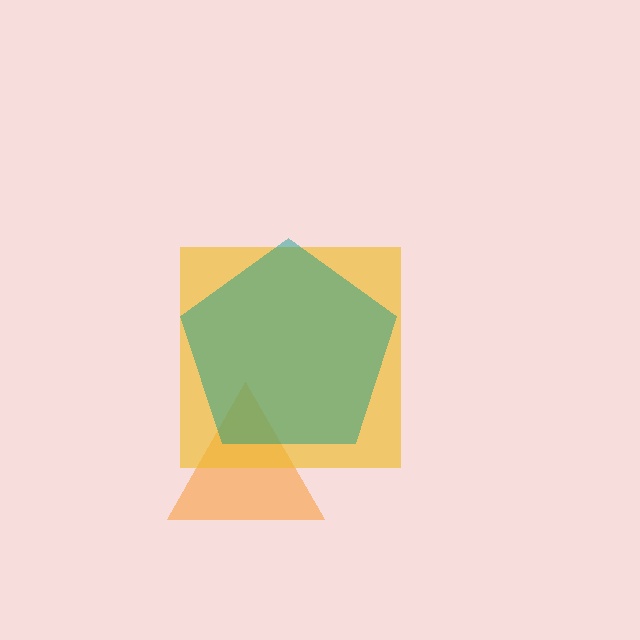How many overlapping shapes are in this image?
There are 3 overlapping shapes in the image.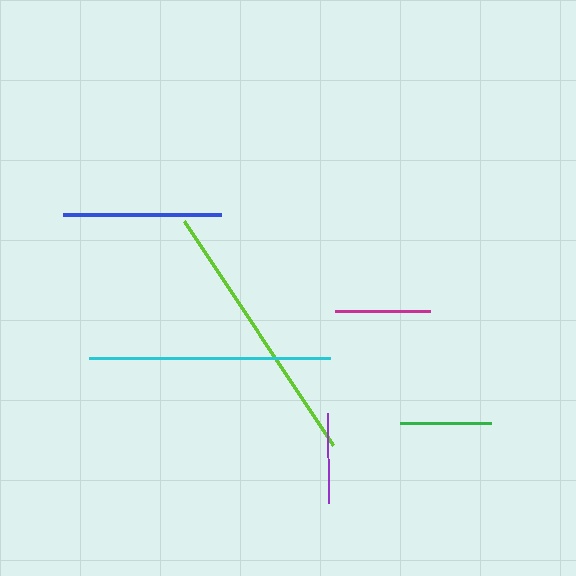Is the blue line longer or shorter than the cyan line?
The cyan line is longer than the blue line.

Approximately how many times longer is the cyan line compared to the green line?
The cyan line is approximately 2.7 times the length of the green line.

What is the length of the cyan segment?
The cyan segment is approximately 241 pixels long.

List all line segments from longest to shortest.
From longest to shortest: lime, cyan, blue, magenta, green, purple.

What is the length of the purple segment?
The purple segment is approximately 90 pixels long.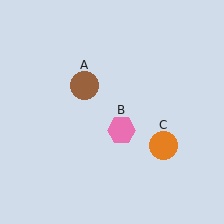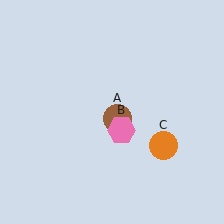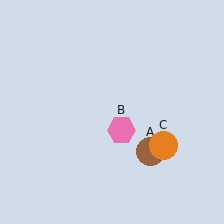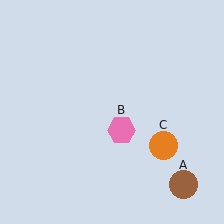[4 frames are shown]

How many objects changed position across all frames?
1 object changed position: brown circle (object A).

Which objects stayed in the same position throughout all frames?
Pink hexagon (object B) and orange circle (object C) remained stationary.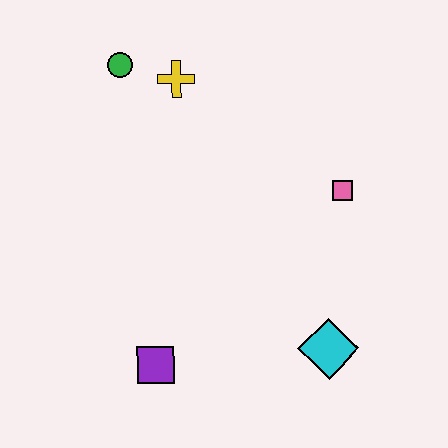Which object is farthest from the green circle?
The cyan diamond is farthest from the green circle.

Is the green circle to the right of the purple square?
No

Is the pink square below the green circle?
Yes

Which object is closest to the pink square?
The cyan diamond is closest to the pink square.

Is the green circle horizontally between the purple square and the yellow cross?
No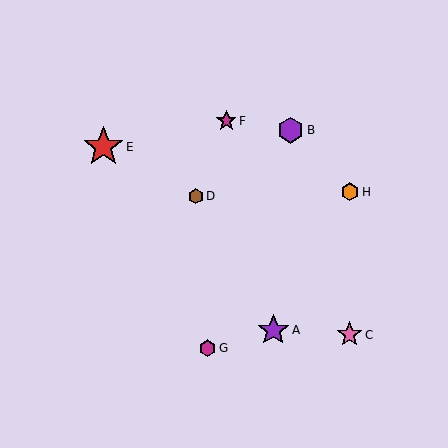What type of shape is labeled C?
Shape C is a pink star.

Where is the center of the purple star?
The center of the purple star is at (273, 330).